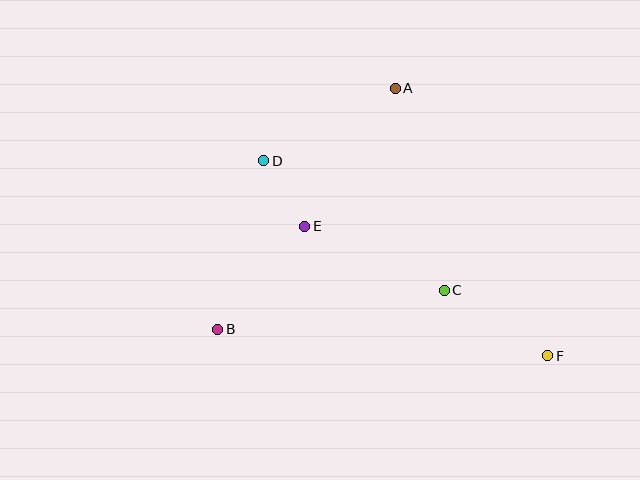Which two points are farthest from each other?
Points D and F are farthest from each other.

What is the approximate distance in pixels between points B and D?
The distance between B and D is approximately 175 pixels.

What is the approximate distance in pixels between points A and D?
The distance between A and D is approximately 150 pixels.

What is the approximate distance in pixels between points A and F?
The distance between A and F is approximately 308 pixels.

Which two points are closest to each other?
Points D and E are closest to each other.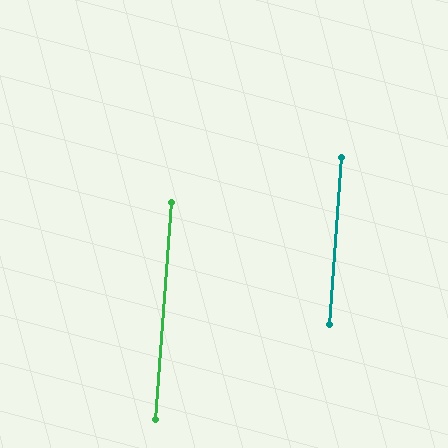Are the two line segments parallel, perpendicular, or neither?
Parallel — their directions differ by only 0.2°.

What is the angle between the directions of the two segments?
Approximately 0 degrees.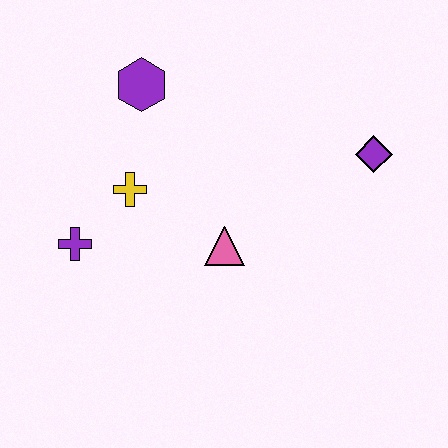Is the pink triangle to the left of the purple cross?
No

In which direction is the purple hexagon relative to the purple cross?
The purple hexagon is above the purple cross.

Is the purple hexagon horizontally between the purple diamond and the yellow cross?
Yes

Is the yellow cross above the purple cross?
Yes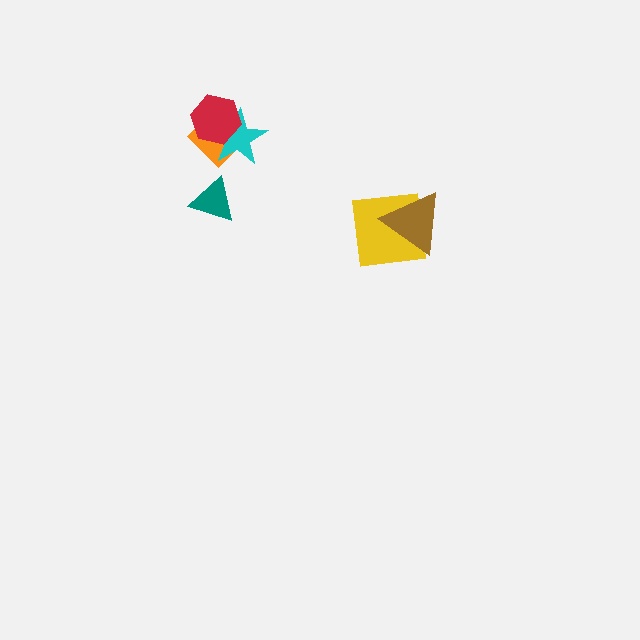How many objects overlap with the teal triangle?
0 objects overlap with the teal triangle.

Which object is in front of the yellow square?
The brown triangle is in front of the yellow square.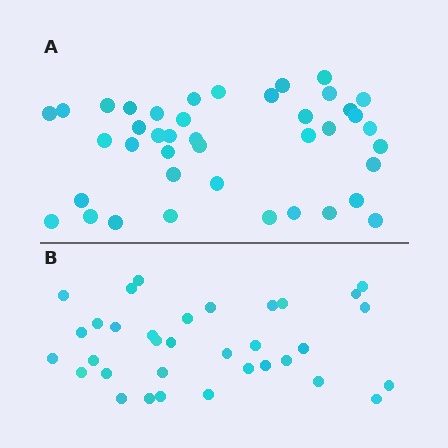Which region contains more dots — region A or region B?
Region A (the top region) has more dots.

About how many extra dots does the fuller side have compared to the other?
Region A has roughly 8 or so more dots than region B.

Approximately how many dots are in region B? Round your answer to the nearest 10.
About 30 dots. (The exact count is 34, which rounds to 30.)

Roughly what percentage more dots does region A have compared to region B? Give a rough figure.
About 20% more.